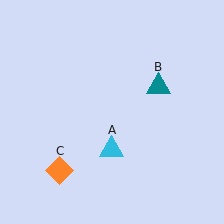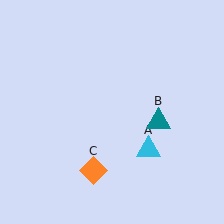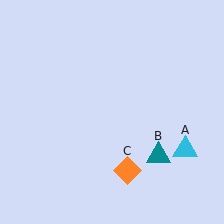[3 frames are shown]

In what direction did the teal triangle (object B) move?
The teal triangle (object B) moved down.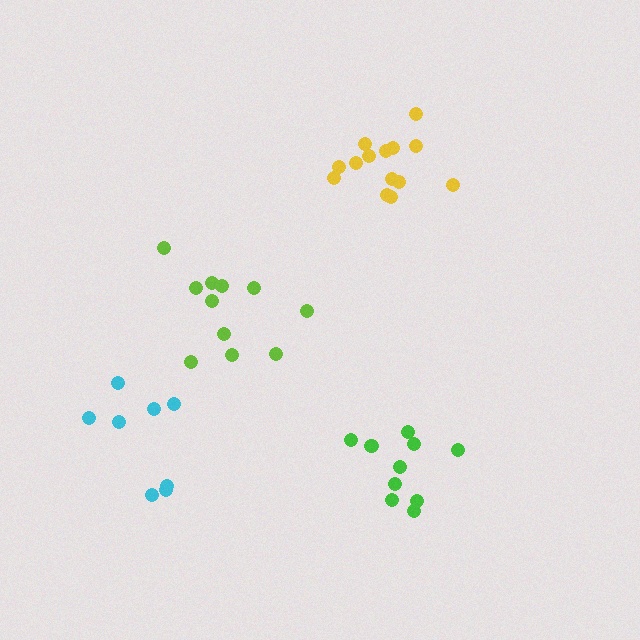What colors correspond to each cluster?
The clusters are colored: cyan, green, lime, yellow.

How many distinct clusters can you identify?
There are 4 distinct clusters.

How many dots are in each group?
Group 1: 8 dots, Group 2: 10 dots, Group 3: 11 dots, Group 4: 14 dots (43 total).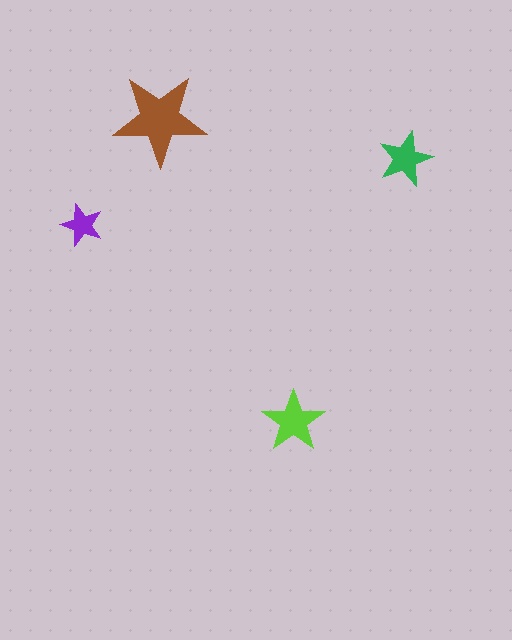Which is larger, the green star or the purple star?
The green one.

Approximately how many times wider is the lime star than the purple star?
About 1.5 times wider.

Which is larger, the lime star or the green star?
The lime one.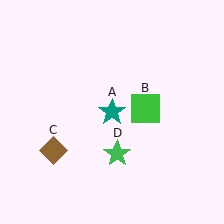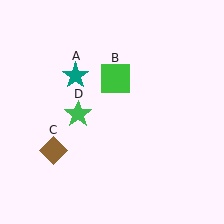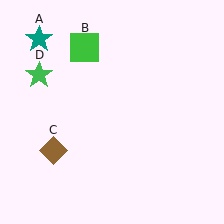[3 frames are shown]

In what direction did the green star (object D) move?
The green star (object D) moved up and to the left.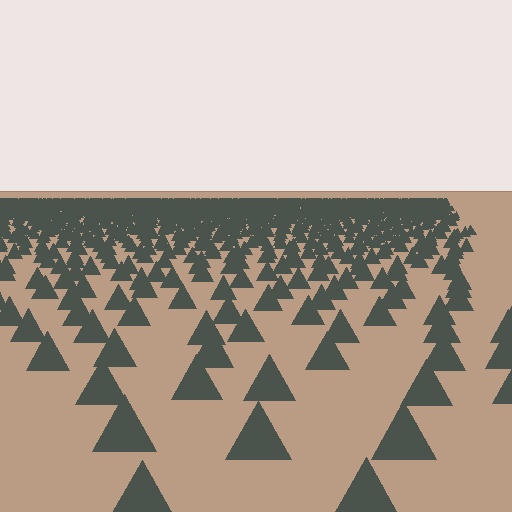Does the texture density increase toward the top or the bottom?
Density increases toward the top.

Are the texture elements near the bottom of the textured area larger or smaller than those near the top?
Larger. Near the bottom, elements are closer to the viewer and appear at a bigger on-screen size.